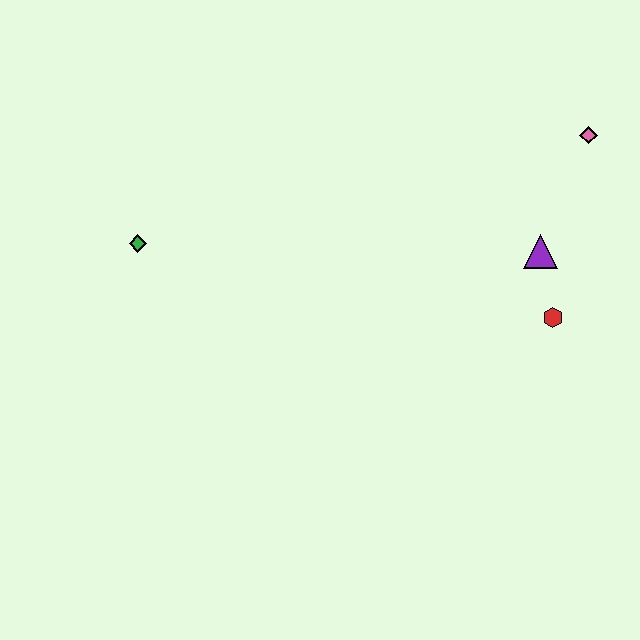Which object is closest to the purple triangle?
The red hexagon is closest to the purple triangle.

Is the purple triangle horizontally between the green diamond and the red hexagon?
Yes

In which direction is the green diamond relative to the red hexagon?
The green diamond is to the left of the red hexagon.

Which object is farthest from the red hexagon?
The green diamond is farthest from the red hexagon.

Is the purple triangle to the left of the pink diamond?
Yes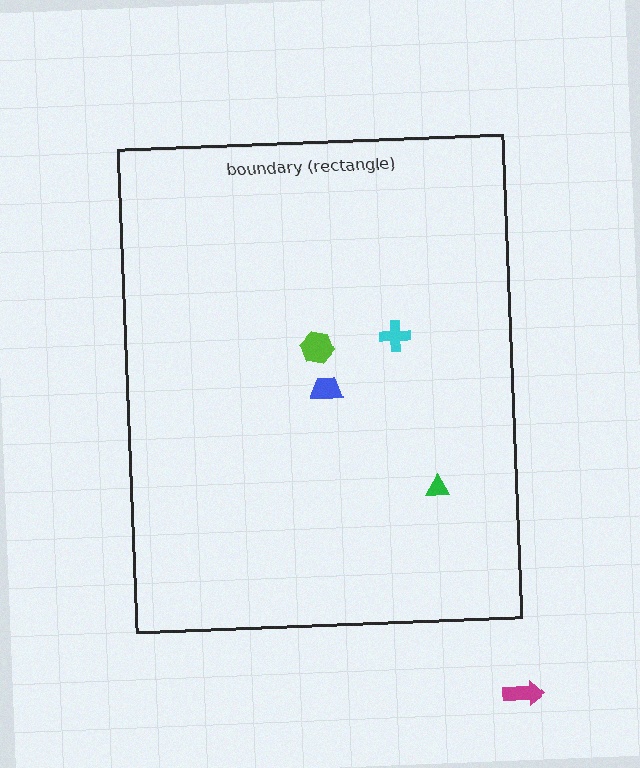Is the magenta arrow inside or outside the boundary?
Outside.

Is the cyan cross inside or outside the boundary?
Inside.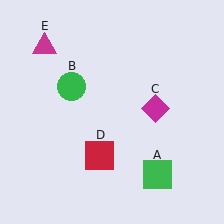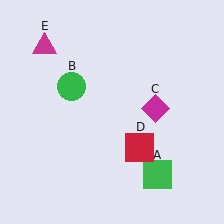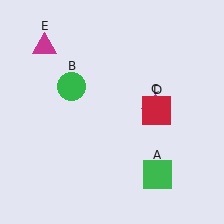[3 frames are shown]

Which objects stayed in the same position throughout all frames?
Green square (object A) and green circle (object B) and magenta diamond (object C) and magenta triangle (object E) remained stationary.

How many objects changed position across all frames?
1 object changed position: red square (object D).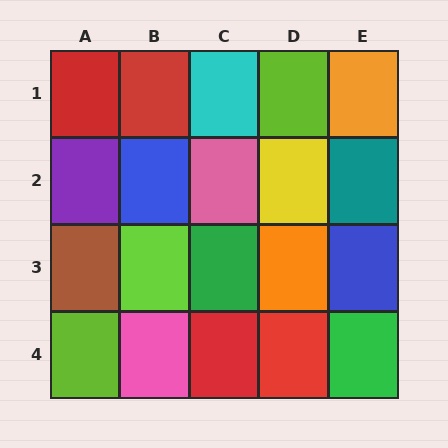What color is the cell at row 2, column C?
Pink.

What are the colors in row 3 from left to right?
Brown, lime, green, orange, blue.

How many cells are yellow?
1 cell is yellow.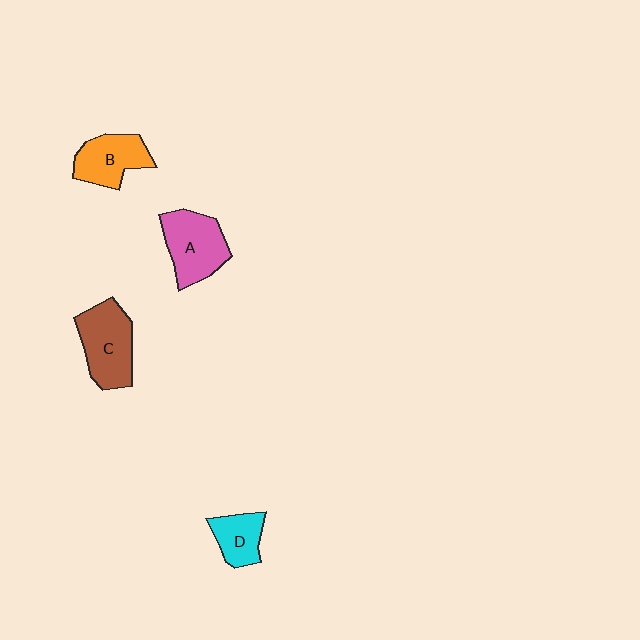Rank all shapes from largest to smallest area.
From largest to smallest: C (brown), A (pink), B (orange), D (cyan).